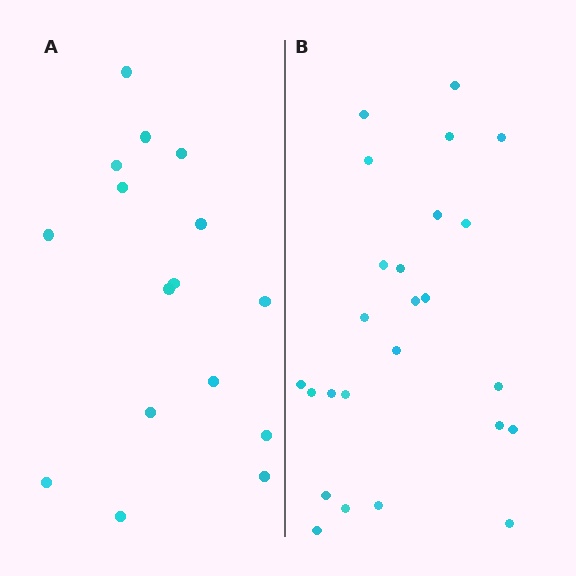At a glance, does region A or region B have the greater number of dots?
Region B (the right region) has more dots.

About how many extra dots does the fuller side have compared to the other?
Region B has roughly 8 or so more dots than region A.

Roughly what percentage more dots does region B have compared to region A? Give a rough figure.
About 55% more.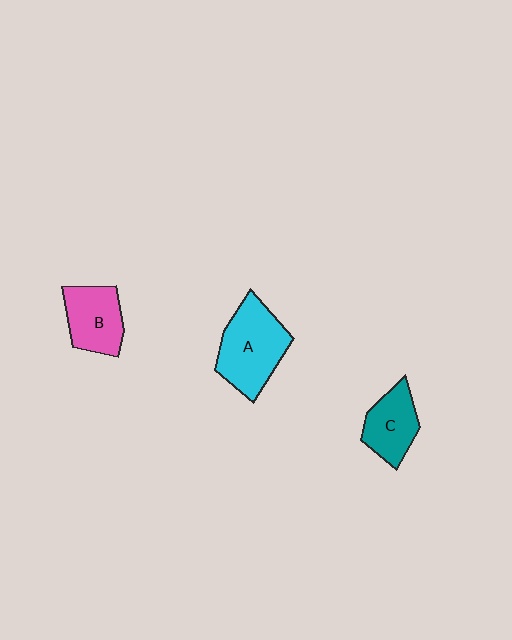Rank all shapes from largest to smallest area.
From largest to smallest: A (cyan), B (pink), C (teal).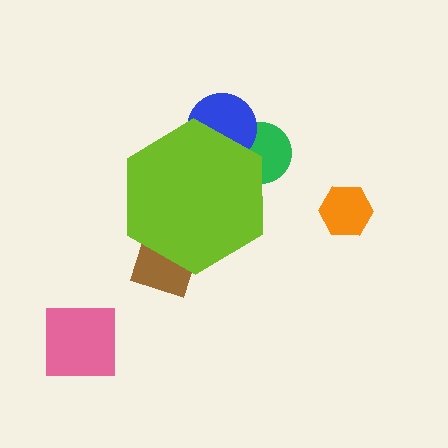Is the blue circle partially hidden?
Yes, the blue circle is partially hidden behind the lime hexagon.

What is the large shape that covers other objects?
A lime hexagon.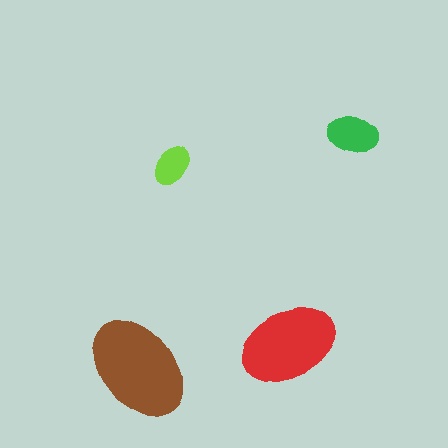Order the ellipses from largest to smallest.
the brown one, the red one, the green one, the lime one.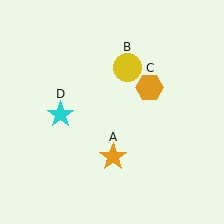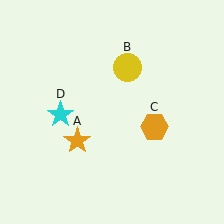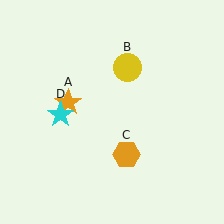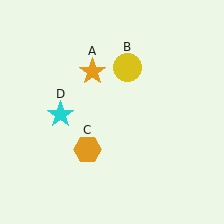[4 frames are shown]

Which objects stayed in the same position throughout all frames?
Yellow circle (object B) and cyan star (object D) remained stationary.